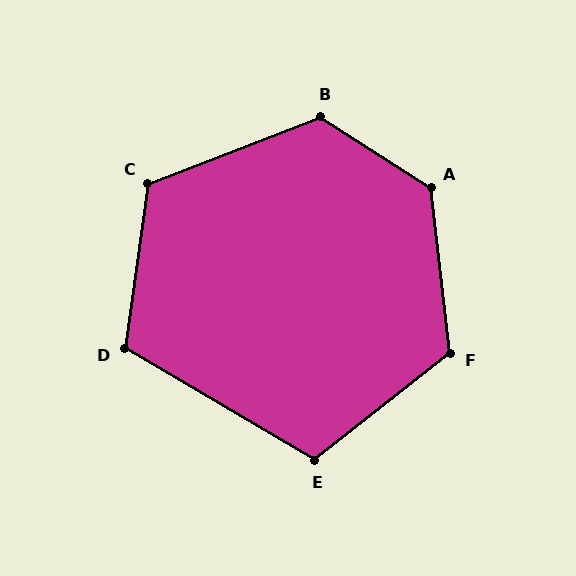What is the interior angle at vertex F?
Approximately 122 degrees (obtuse).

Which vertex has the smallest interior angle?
E, at approximately 111 degrees.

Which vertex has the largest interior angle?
A, at approximately 129 degrees.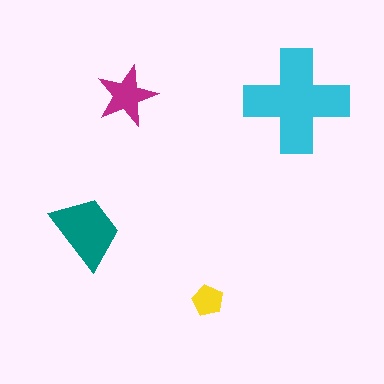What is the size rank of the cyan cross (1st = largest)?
1st.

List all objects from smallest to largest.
The yellow pentagon, the magenta star, the teal trapezoid, the cyan cross.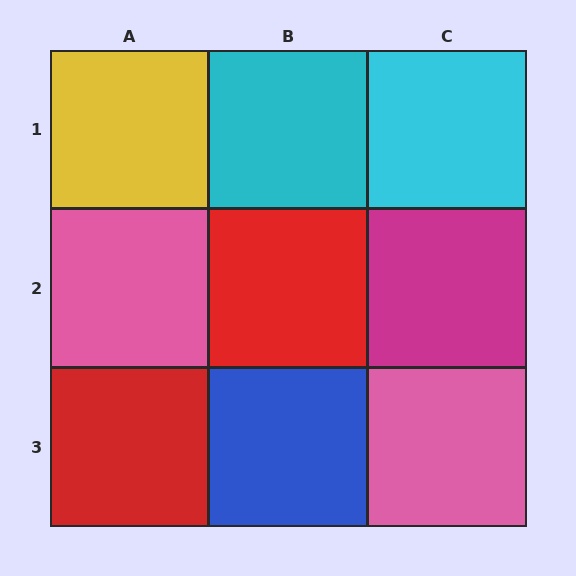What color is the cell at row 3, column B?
Blue.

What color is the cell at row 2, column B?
Red.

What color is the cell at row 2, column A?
Pink.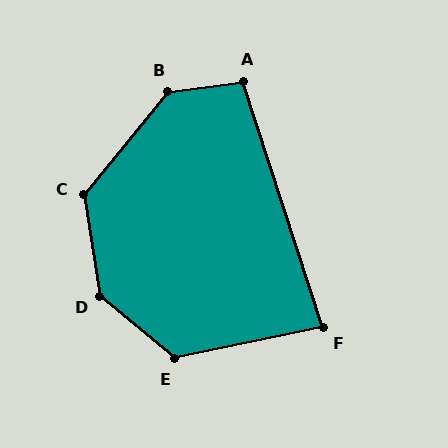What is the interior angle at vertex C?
Approximately 131 degrees (obtuse).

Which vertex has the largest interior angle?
D, at approximately 139 degrees.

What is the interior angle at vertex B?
Approximately 137 degrees (obtuse).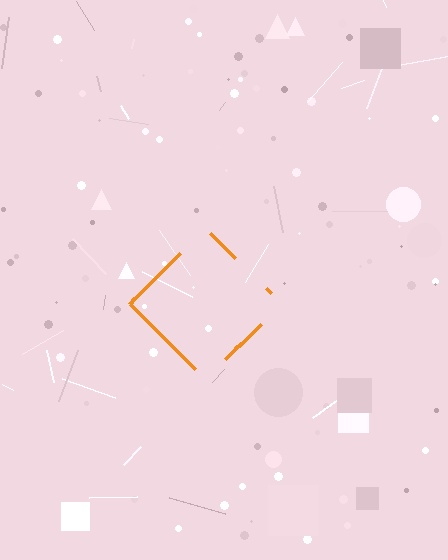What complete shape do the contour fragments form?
The contour fragments form a diamond.